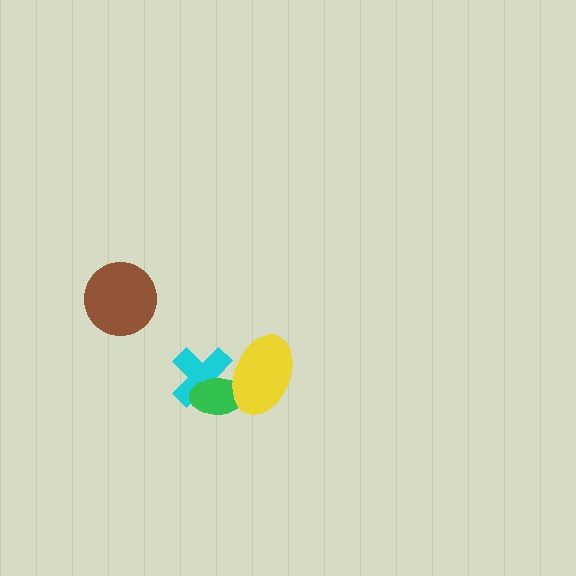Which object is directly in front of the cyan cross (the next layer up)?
The green ellipse is directly in front of the cyan cross.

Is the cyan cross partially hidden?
Yes, it is partially covered by another shape.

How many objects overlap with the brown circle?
0 objects overlap with the brown circle.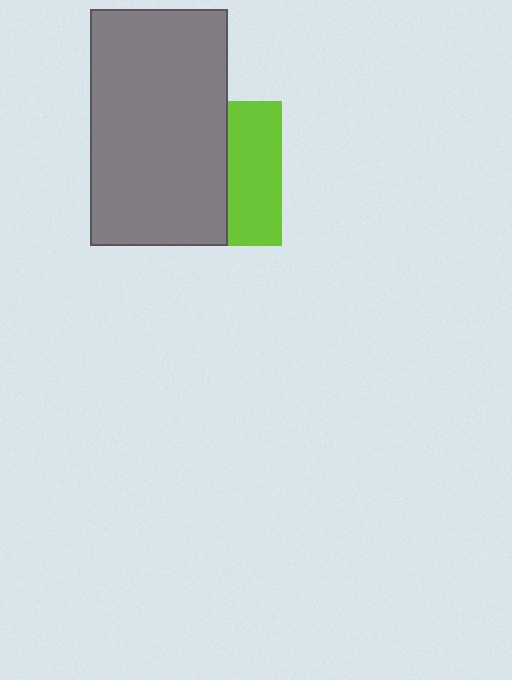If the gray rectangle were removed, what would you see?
You would see the complete lime square.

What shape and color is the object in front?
The object in front is a gray rectangle.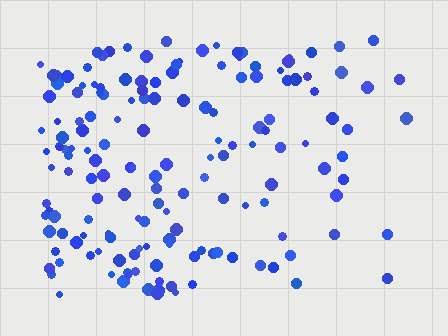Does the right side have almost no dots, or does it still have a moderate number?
Still a moderate number, just noticeably fewer than the left.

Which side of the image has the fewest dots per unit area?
The right.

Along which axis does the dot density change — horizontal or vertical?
Horizontal.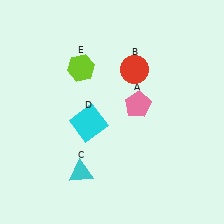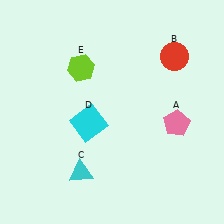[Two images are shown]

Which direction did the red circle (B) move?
The red circle (B) moved right.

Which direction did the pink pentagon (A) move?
The pink pentagon (A) moved right.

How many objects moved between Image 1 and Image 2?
2 objects moved between the two images.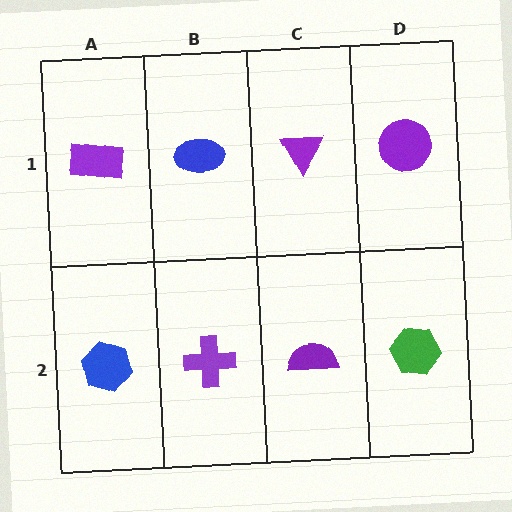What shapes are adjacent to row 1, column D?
A green hexagon (row 2, column D), a purple triangle (row 1, column C).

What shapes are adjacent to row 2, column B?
A blue ellipse (row 1, column B), a blue hexagon (row 2, column A), a purple semicircle (row 2, column C).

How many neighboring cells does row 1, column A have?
2.